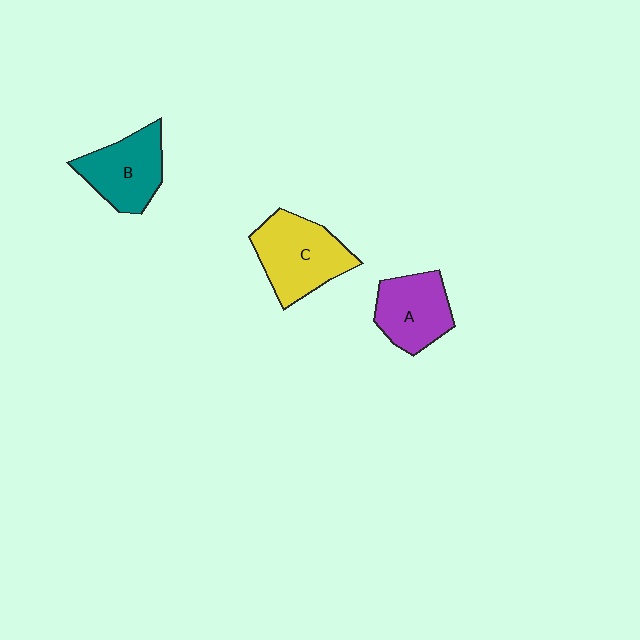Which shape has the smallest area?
Shape A (purple).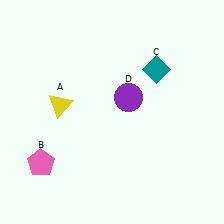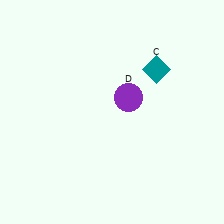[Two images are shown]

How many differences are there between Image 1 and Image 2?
There are 2 differences between the two images.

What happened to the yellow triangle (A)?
The yellow triangle (A) was removed in Image 2. It was in the top-left area of Image 1.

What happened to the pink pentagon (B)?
The pink pentagon (B) was removed in Image 2. It was in the bottom-left area of Image 1.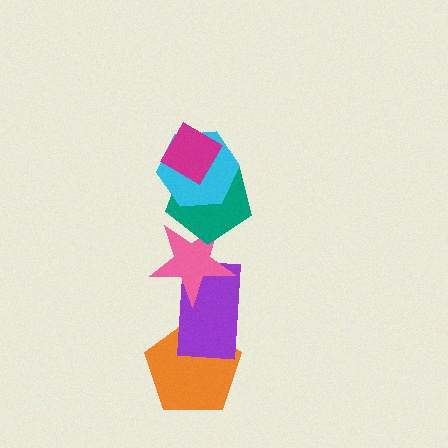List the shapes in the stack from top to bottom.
From top to bottom: the magenta diamond, the cyan hexagon, the teal pentagon, the pink star, the purple rectangle, the orange pentagon.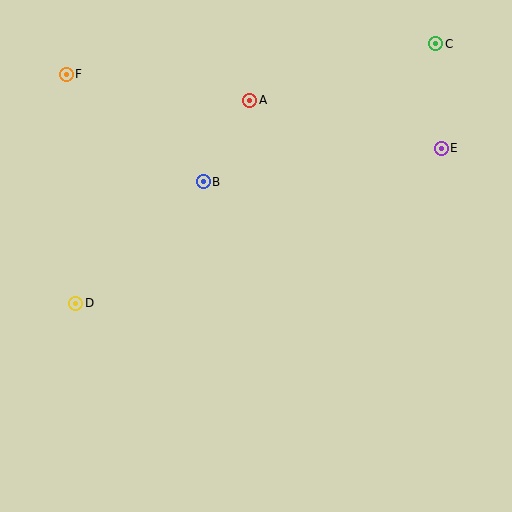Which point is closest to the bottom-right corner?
Point E is closest to the bottom-right corner.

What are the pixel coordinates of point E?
Point E is at (441, 148).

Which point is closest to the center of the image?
Point B at (203, 182) is closest to the center.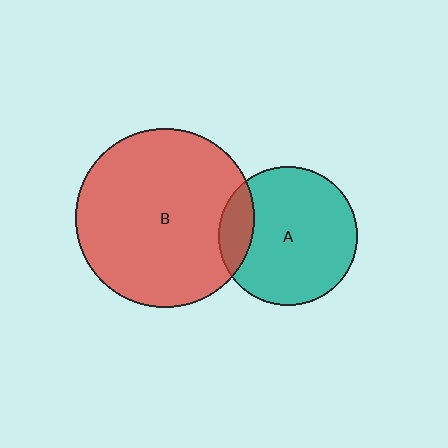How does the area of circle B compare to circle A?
Approximately 1.7 times.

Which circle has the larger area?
Circle B (red).